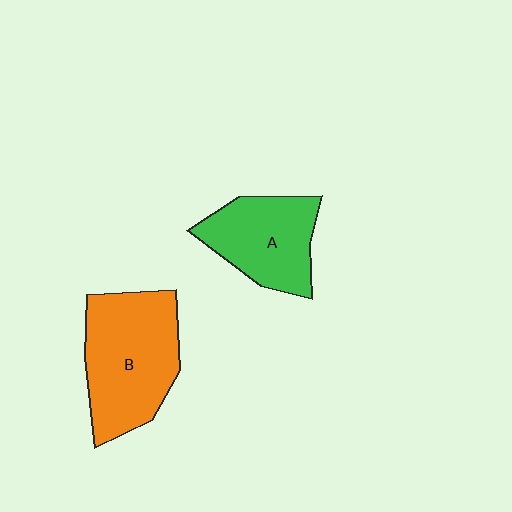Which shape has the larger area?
Shape B (orange).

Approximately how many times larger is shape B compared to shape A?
Approximately 1.4 times.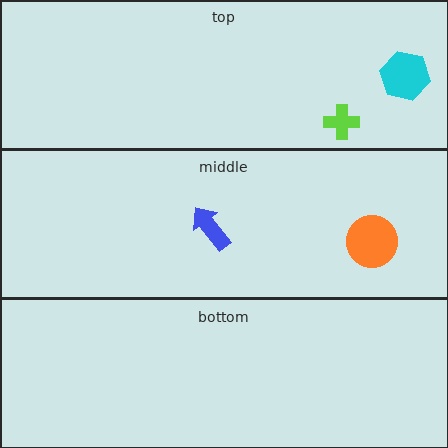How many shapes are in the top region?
2.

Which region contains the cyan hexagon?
The top region.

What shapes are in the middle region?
The blue arrow, the orange circle.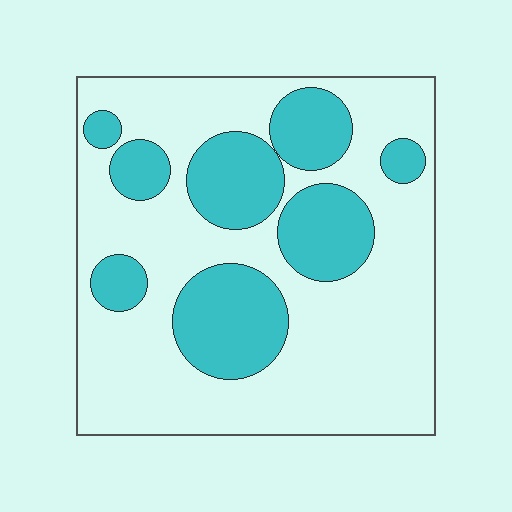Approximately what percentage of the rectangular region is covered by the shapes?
Approximately 30%.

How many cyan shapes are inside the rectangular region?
8.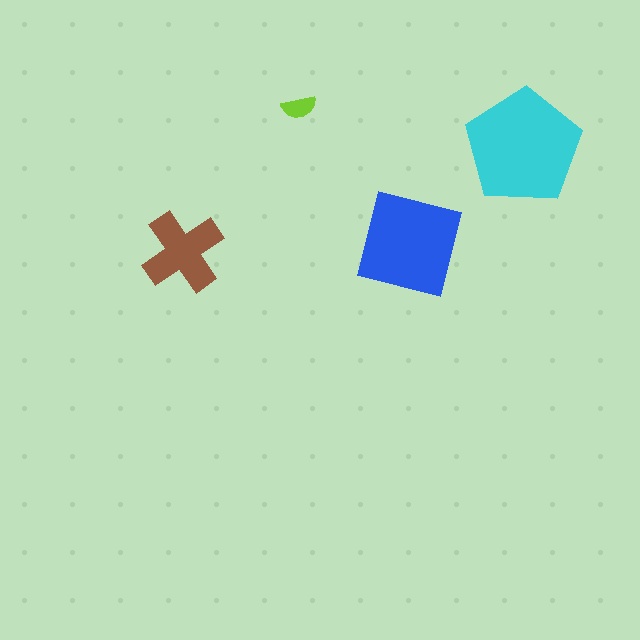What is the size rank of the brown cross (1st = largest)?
3rd.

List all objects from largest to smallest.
The cyan pentagon, the blue square, the brown cross, the lime semicircle.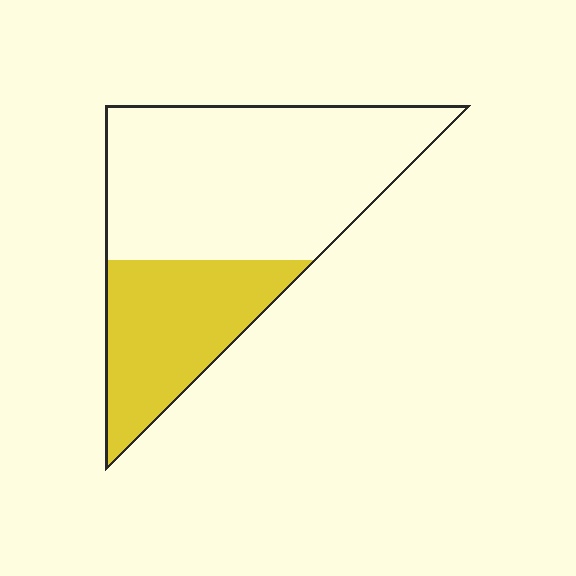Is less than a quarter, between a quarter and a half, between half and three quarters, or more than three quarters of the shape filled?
Between a quarter and a half.